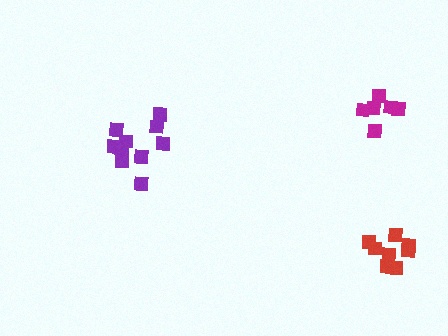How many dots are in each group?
Group 1: 10 dots, Group 2: 6 dots, Group 3: 8 dots (24 total).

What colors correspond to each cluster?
The clusters are colored: purple, magenta, red.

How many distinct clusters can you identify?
There are 3 distinct clusters.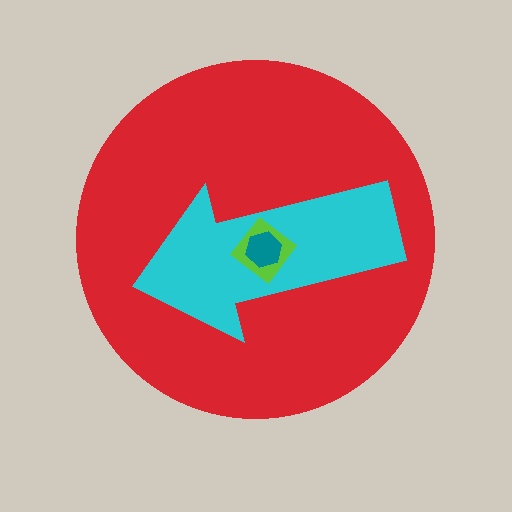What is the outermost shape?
The red circle.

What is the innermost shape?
The teal hexagon.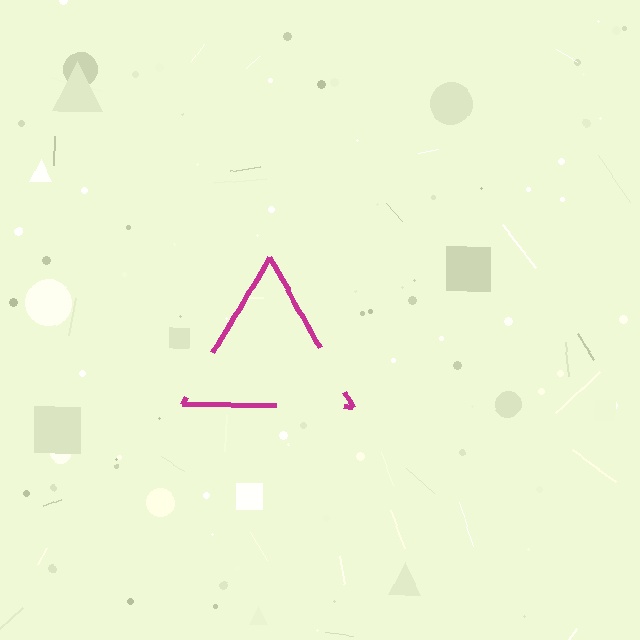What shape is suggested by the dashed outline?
The dashed outline suggests a triangle.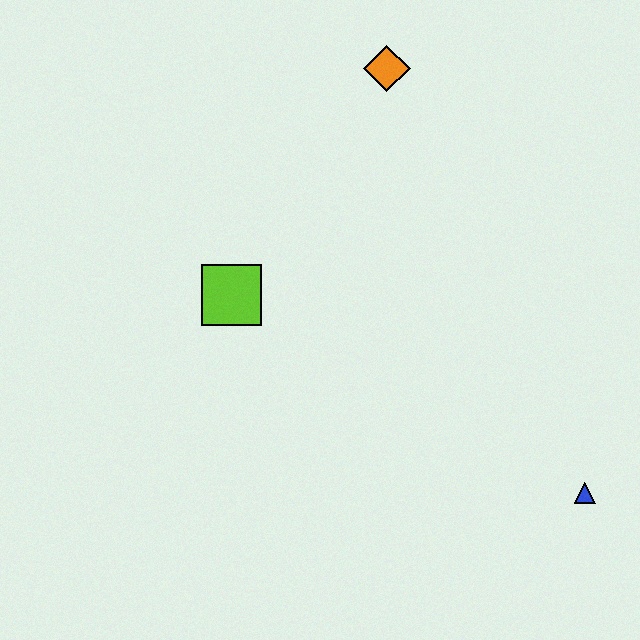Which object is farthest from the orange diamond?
The blue triangle is farthest from the orange diamond.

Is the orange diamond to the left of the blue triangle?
Yes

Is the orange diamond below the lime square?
No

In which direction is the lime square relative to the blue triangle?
The lime square is to the left of the blue triangle.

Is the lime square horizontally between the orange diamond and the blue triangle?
No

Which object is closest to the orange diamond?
The lime square is closest to the orange diamond.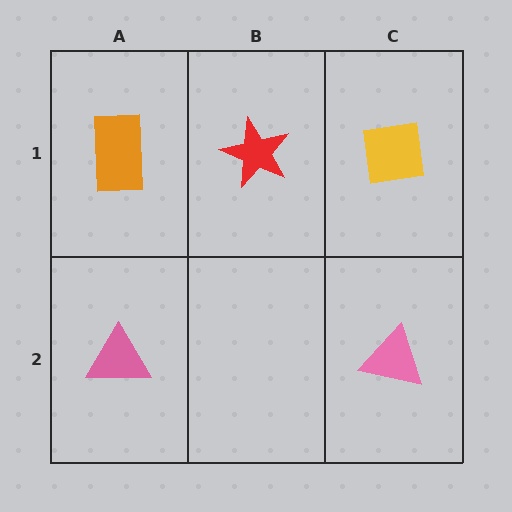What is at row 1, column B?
A red star.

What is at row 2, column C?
A pink triangle.